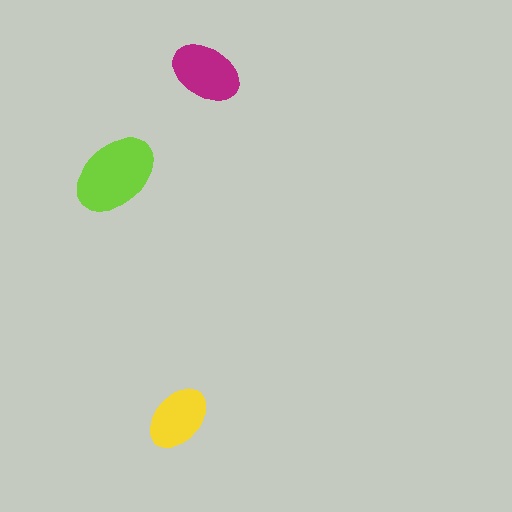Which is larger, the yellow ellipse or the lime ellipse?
The lime one.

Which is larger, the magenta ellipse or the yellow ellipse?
The magenta one.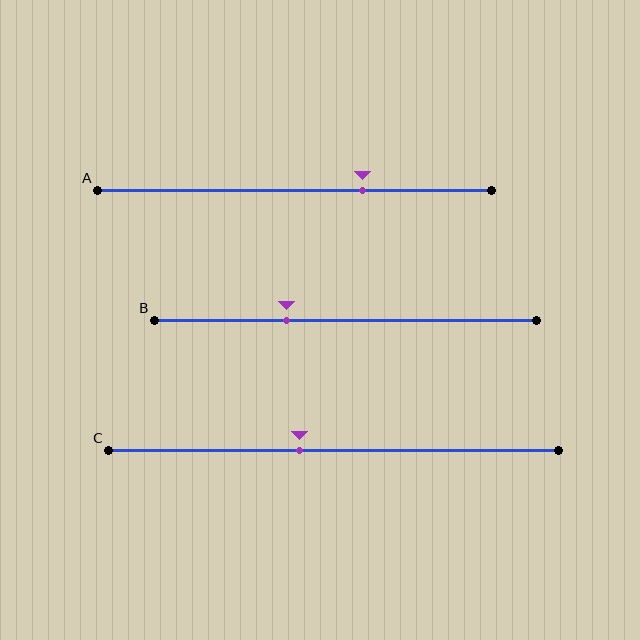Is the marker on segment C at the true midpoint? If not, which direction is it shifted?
No, the marker on segment C is shifted to the left by about 7% of the segment length.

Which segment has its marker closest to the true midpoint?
Segment C has its marker closest to the true midpoint.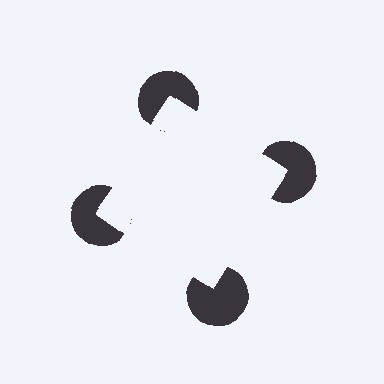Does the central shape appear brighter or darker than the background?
It typically appears slightly brighter than the background, even though no actual brightness change is drawn.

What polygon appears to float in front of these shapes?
An illusory square — its edges are inferred from the aligned wedge cuts in the pac-man discs, not physically drawn.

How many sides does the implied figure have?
4 sides.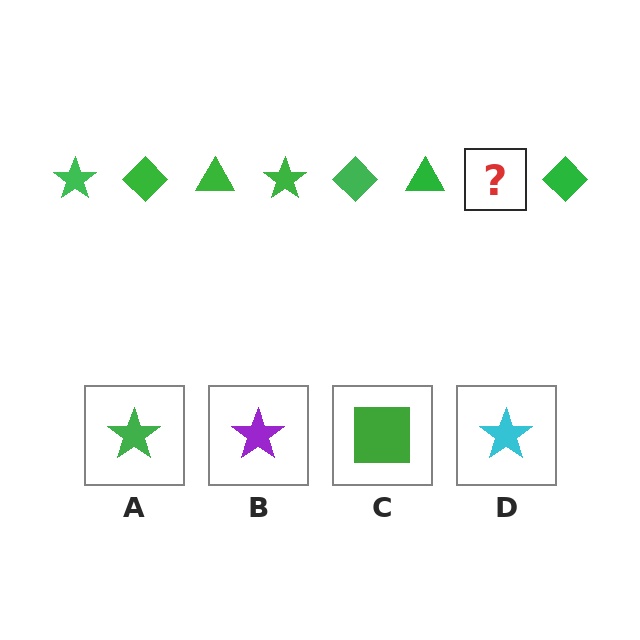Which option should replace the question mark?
Option A.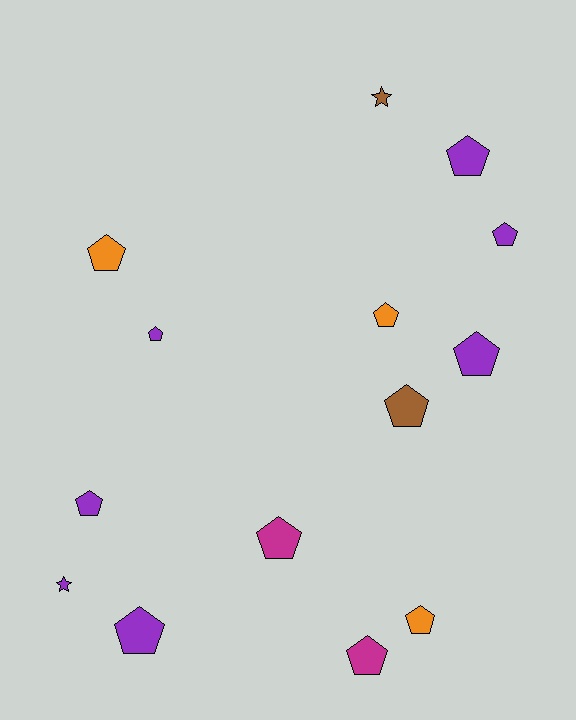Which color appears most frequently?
Purple, with 7 objects.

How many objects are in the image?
There are 14 objects.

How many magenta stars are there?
There are no magenta stars.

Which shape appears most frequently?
Pentagon, with 12 objects.